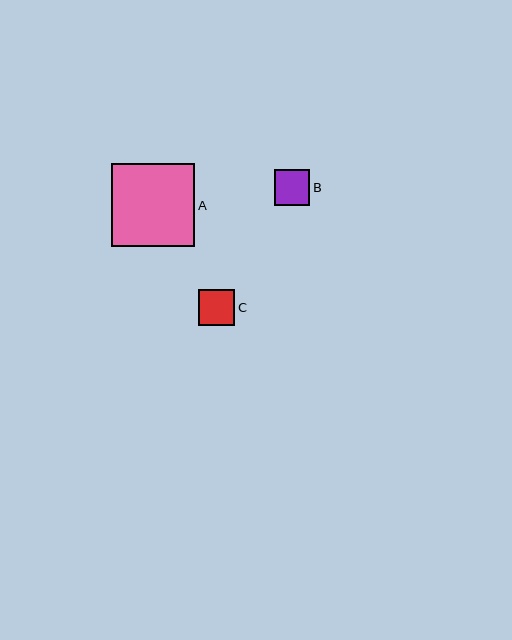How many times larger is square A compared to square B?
Square A is approximately 2.3 times the size of square B.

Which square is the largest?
Square A is the largest with a size of approximately 83 pixels.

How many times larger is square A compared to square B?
Square A is approximately 2.3 times the size of square B.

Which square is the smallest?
Square C is the smallest with a size of approximately 36 pixels.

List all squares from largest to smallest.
From largest to smallest: A, B, C.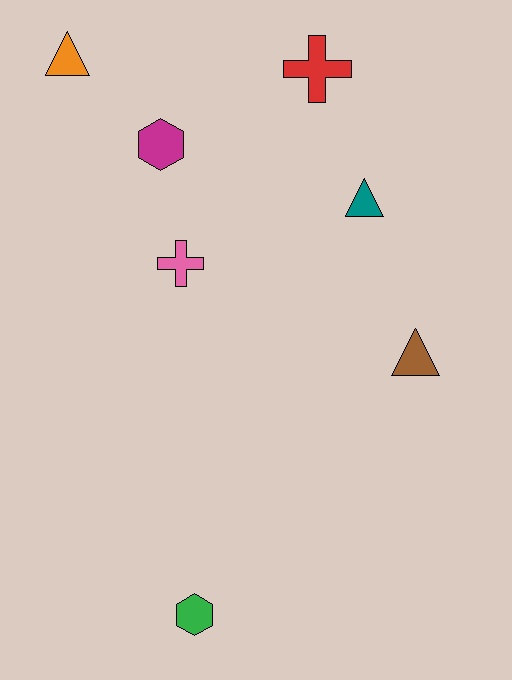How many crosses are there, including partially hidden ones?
There are 2 crosses.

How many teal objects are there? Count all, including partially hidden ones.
There is 1 teal object.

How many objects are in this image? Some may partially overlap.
There are 7 objects.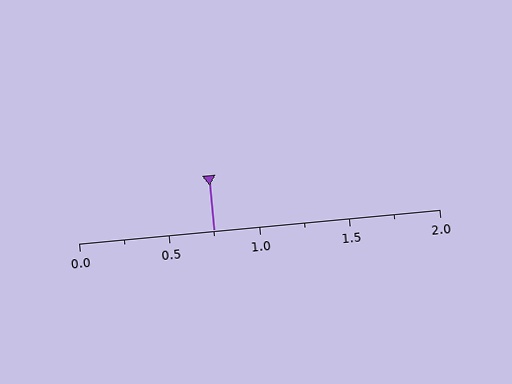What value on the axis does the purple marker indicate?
The marker indicates approximately 0.75.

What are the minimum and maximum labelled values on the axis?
The axis runs from 0.0 to 2.0.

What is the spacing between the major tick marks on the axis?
The major ticks are spaced 0.5 apart.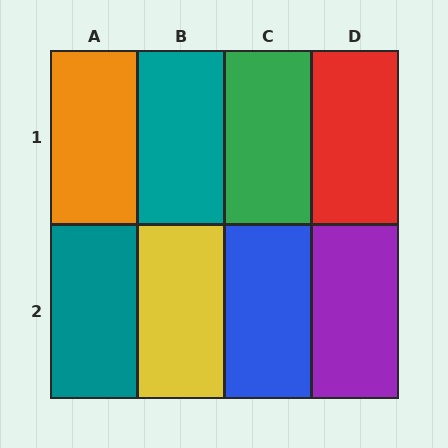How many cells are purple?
1 cell is purple.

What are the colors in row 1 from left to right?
Orange, teal, green, red.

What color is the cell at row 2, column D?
Purple.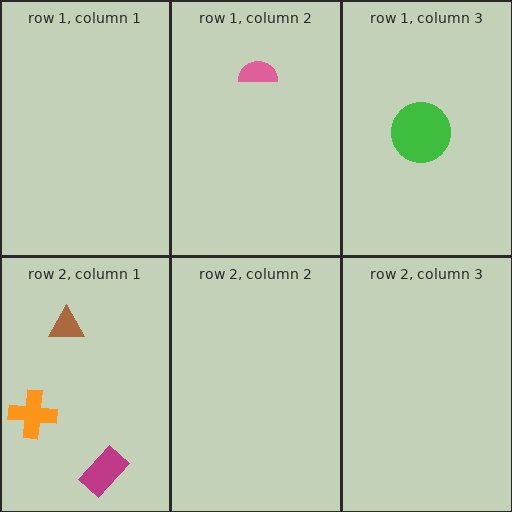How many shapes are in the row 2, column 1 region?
3.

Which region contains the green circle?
The row 1, column 3 region.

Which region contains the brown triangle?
The row 2, column 1 region.